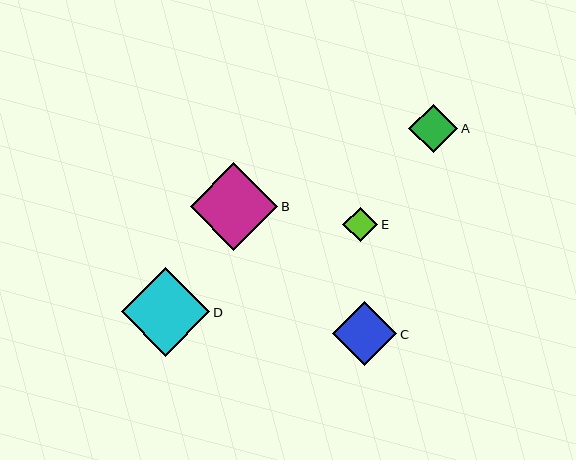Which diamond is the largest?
Diamond D is the largest with a size of approximately 88 pixels.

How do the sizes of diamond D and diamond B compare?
Diamond D and diamond B are approximately the same size.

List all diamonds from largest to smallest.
From largest to smallest: D, B, C, A, E.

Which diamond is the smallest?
Diamond E is the smallest with a size of approximately 35 pixels.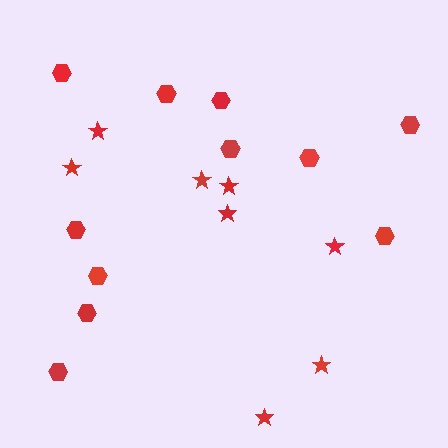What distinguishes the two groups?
There are 2 groups: one group of stars (8) and one group of hexagons (11).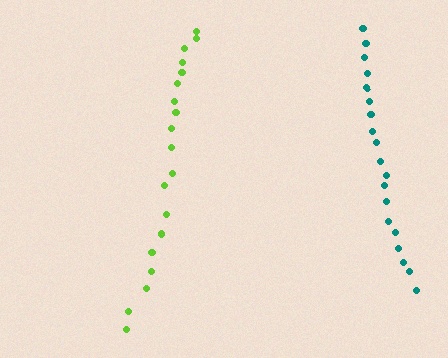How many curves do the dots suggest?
There are 2 distinct paths.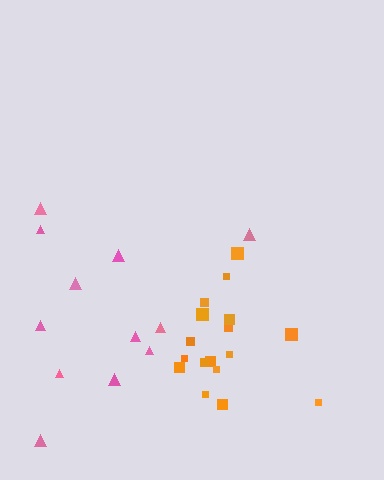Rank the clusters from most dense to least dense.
orange, pink.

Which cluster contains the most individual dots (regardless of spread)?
Orange (17).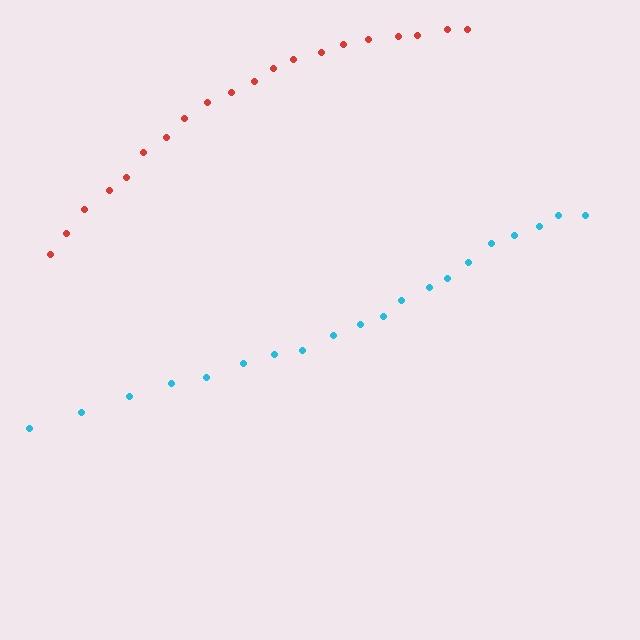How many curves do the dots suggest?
There are 2 distinct paths.